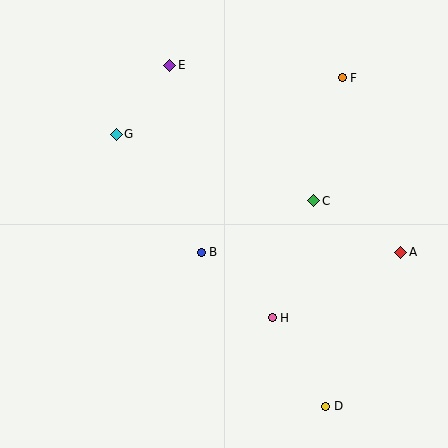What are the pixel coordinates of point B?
Point B is at (201, 252).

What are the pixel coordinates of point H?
Point H is at (272, 318).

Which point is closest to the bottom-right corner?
Point D is closest to the bottom-right corner.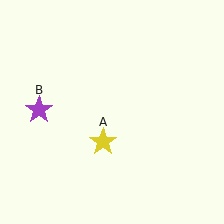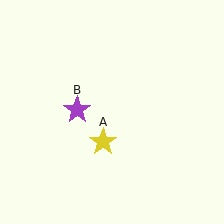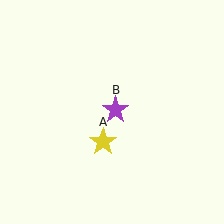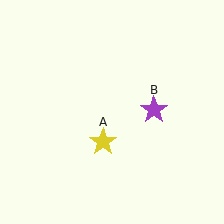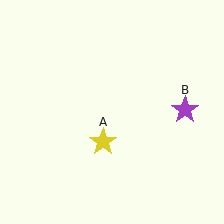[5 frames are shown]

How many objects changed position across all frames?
1 object changed position: purple star (object B).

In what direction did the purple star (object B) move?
The purple star (object B) moved right.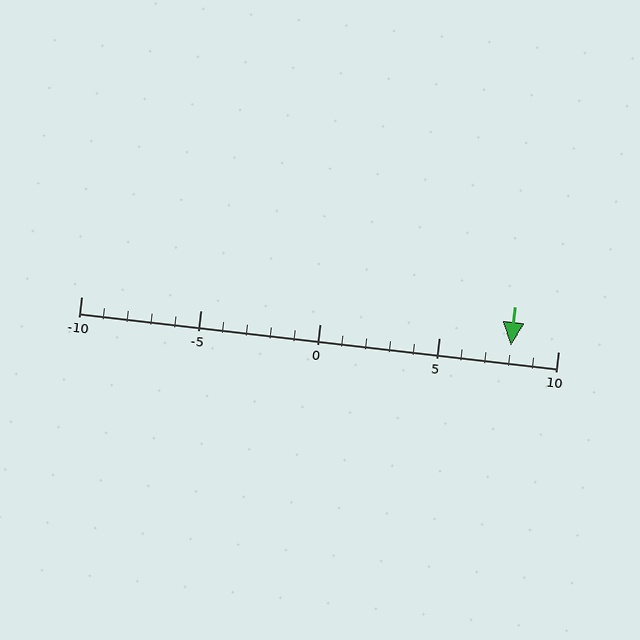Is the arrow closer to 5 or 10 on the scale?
The arrow is closer to 10.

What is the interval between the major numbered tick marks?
The major tick marks are spaced 5 units apart.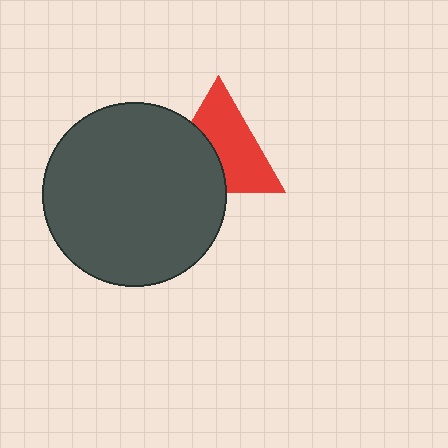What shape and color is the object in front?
The object in front is a dark gray circle.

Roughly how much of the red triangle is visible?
About half of it is visible (roughly 60%).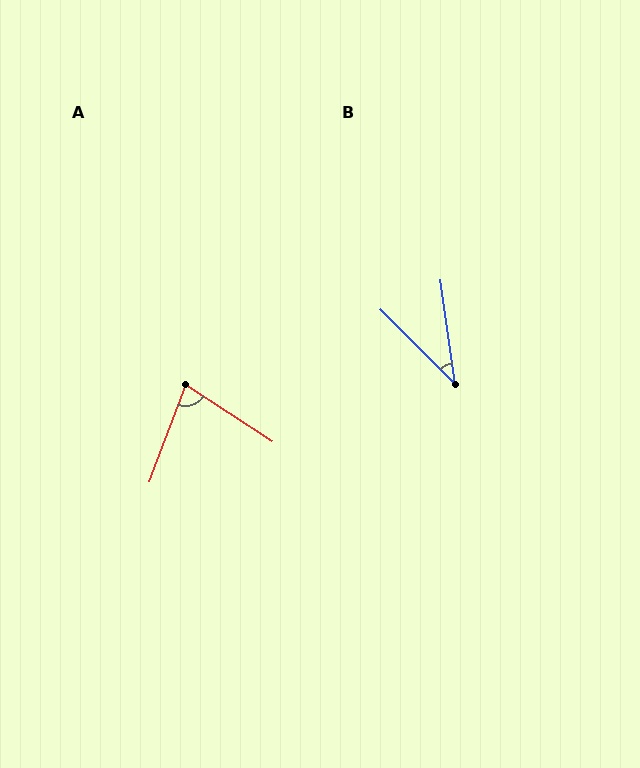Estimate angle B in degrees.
Approximately 37 degrees.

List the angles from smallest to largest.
B (37°), A (77°).